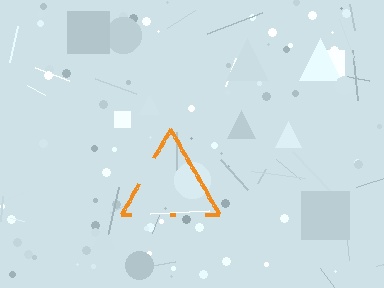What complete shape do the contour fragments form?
The contour fragments form a triangle.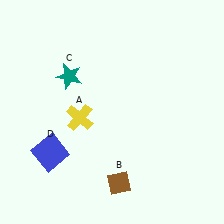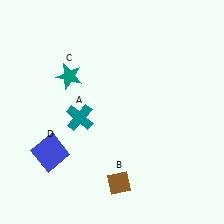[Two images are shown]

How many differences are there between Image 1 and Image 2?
There is 1 difference between the two images.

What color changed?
The cross (A) changed from yellow in Image 1 to teal in Image 2.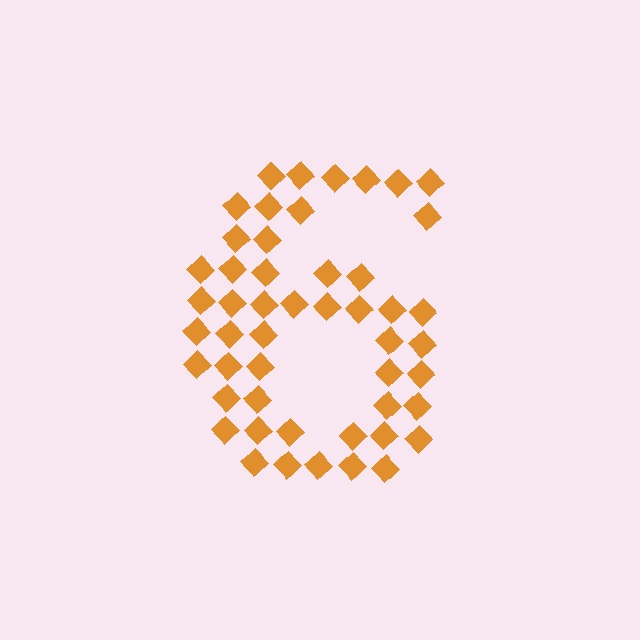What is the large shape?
The large shape is the digit 6.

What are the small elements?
The small elements are diamonds.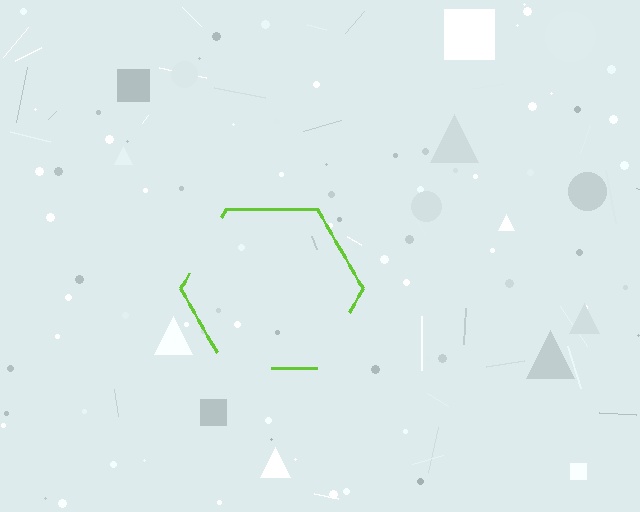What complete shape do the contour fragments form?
The contour fragments form a hexagon.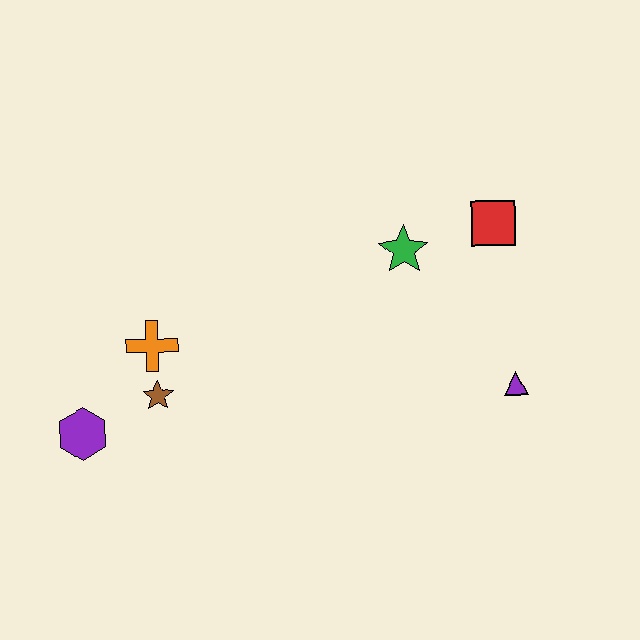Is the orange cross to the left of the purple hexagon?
No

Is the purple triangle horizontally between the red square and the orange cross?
No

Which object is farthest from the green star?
The purple hexagon is farthest from the green star.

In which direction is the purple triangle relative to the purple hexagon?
The purple triangle is to the right of the purple hexagon.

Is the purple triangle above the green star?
No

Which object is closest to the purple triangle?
The red square is closest to the purple triangle.